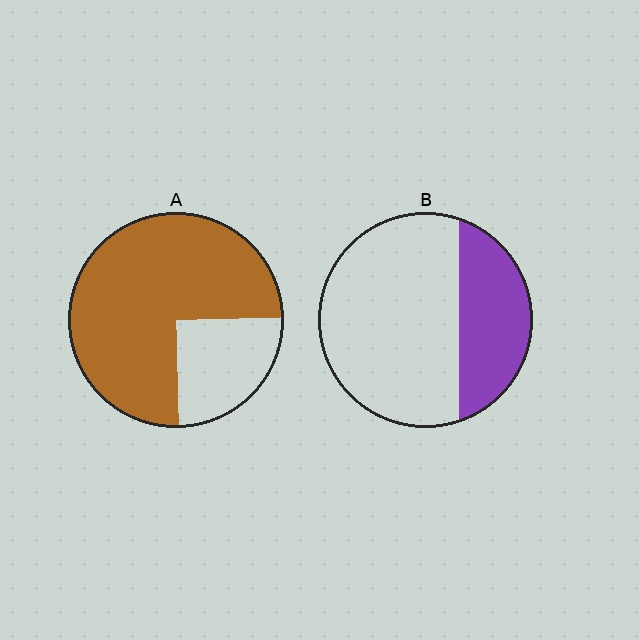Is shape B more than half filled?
No.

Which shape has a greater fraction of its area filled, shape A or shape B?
Shape A.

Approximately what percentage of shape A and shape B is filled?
A is approximately 75% and B is approximately 30%.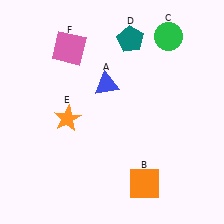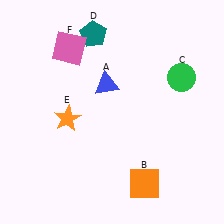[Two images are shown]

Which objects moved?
The objects that moved are: the green circle (C), the teal pentagon (D).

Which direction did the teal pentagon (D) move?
The teal pentagon (D) moved left.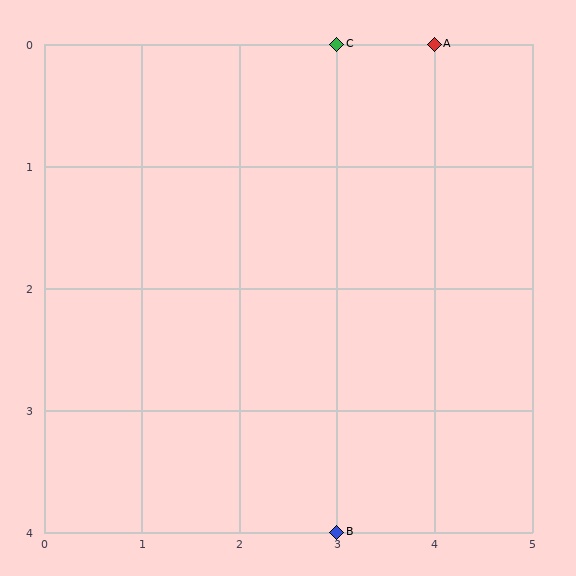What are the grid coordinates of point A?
Point A is at grid coordinates (4, 0).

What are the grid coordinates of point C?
Point C is at grid coordinates (3, 0).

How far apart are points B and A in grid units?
Points B and A are 1 column and 4 rows apart (about 4.1 grid units diagonally).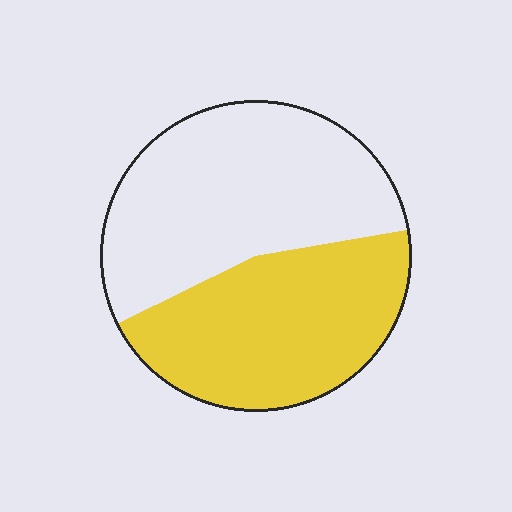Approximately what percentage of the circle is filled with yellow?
Approximately 45%.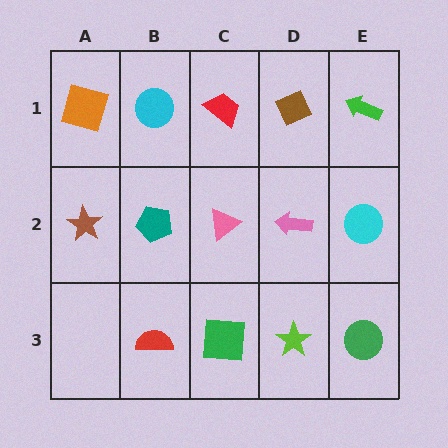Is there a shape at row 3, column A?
No, that cell is empty.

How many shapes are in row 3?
4 shapes.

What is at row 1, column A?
An orange square.